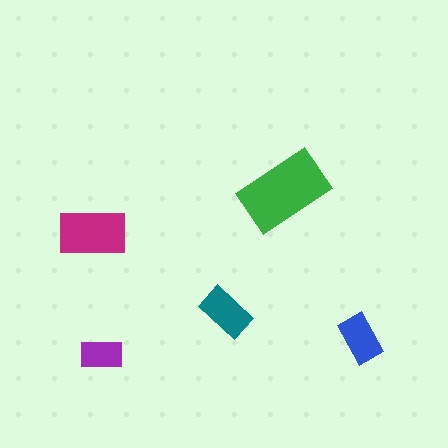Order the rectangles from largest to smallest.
the green one, the magenta one, the teal one, the blue one, the purple one.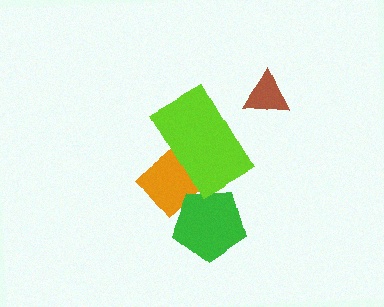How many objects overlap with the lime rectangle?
1 object overlaps with the lime rectangle.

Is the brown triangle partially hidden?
No, no other shape covers it.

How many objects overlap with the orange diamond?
2 objects overlap with the orange diamond.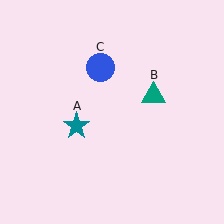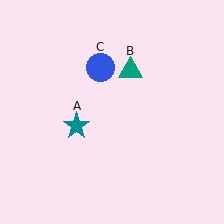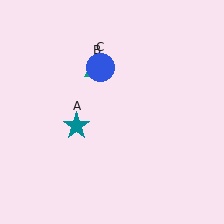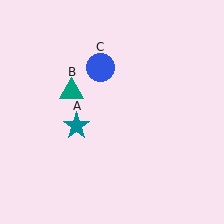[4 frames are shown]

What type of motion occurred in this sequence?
The teal triangle (object B) rotated counterclockwise around the center of the scene.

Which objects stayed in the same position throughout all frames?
Teal star (object A) and blue circle (object C) remained stationary.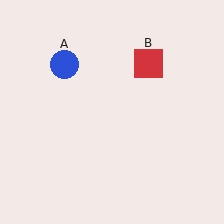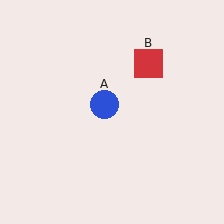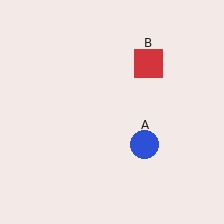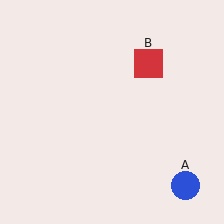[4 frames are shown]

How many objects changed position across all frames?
1 object changed position: blue circle (object A).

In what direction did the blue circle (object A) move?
The blue circle (object A) moved down and to the right.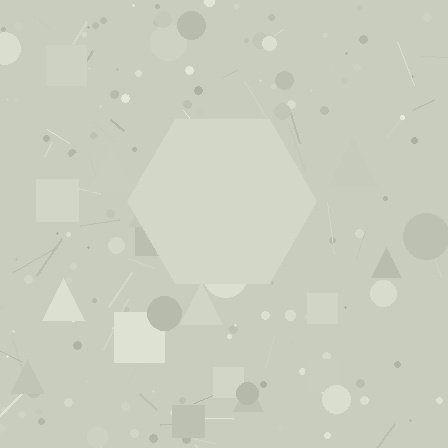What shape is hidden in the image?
A hexagon is hidden in the image.